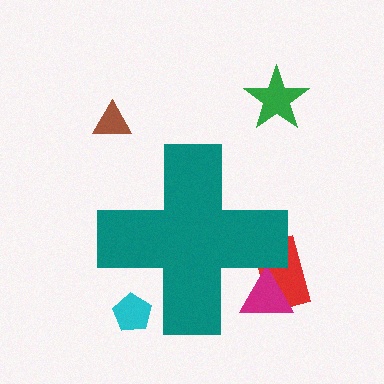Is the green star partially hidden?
No, the green star is fully visible.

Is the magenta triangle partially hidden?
Yes, the magenta triangle is partially hidden behind the teal cross.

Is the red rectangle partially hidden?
Yes, the red rectangle is partially hidden behind the teal cross.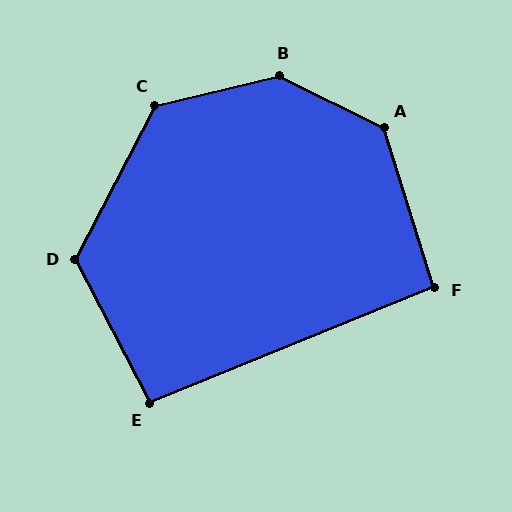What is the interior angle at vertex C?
Approximately 131 degrees (obtuse).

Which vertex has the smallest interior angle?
F, at approximately 95 degrees.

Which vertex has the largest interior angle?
B, at approximately 140 degrees.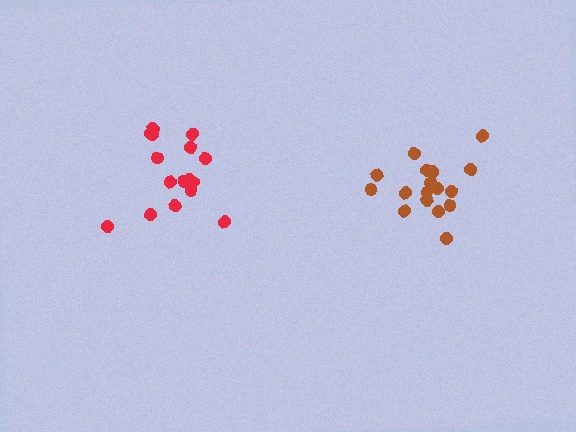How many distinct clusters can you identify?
There are 2 distinct clusters.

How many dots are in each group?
Group 1: 17 dots, Group 2: 16 dots (33 total).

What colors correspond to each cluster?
The clusters are colored: brown, red.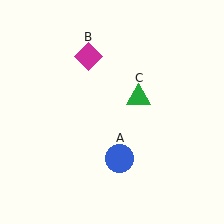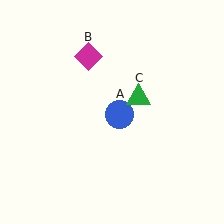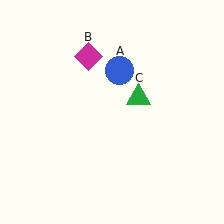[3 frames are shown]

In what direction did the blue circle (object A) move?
The blue circle (object A) moved up.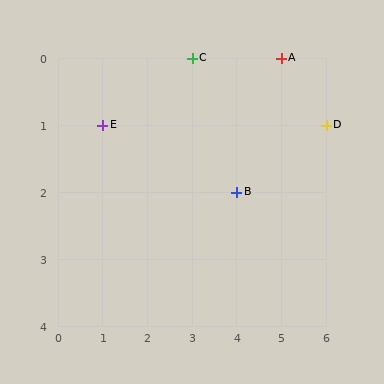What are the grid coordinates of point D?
Point D is at grid coordinates (6, 1).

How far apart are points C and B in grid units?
Points C and B are 1 column and 2 rows apart (about 2.2 grid units diagonally).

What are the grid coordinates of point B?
Point B is at grid coordinates (4, 2).